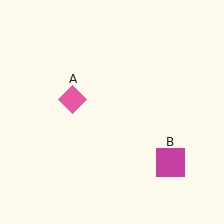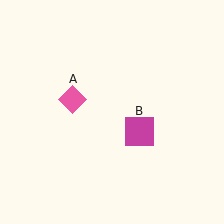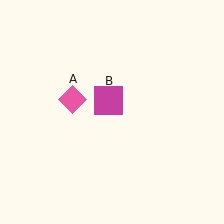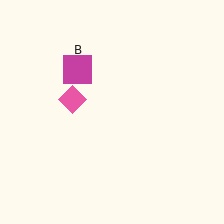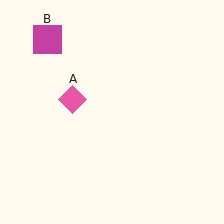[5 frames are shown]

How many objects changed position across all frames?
1 object changed position: magenta square (object B).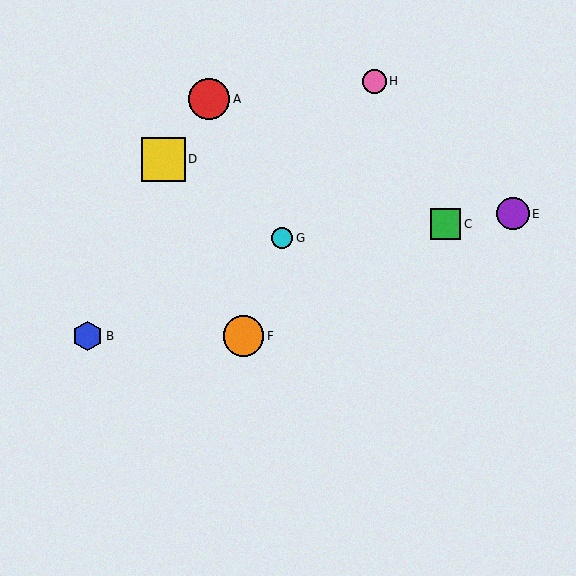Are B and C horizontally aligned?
No, B is at y≈336 and C is at y≈224.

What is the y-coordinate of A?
Object A is at y≈99.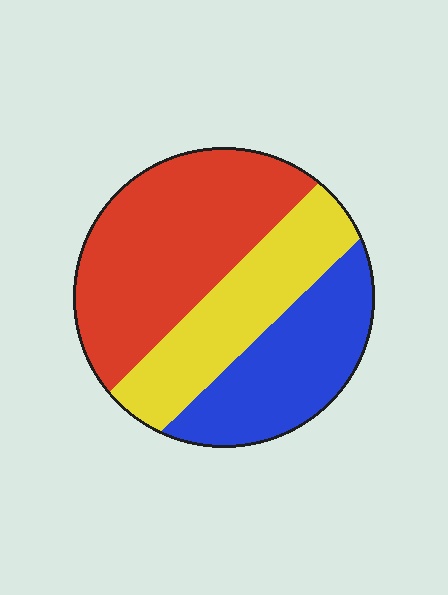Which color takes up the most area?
Red, at roughly 45%.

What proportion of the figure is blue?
Blue covers 28% of the figure.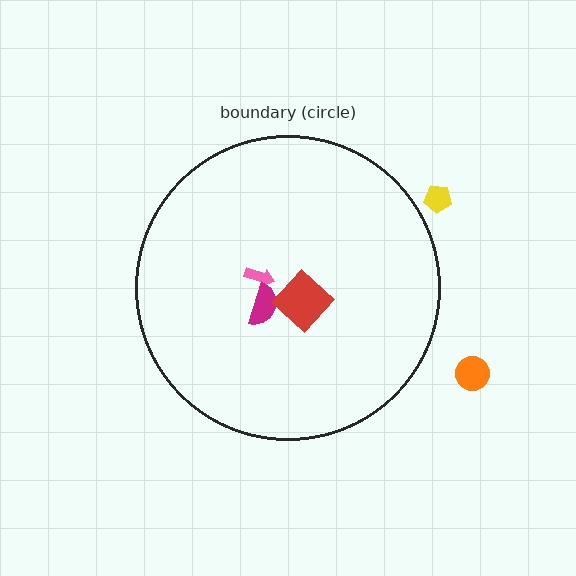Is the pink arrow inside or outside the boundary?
Inside.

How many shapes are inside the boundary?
3 inside, 2 outside.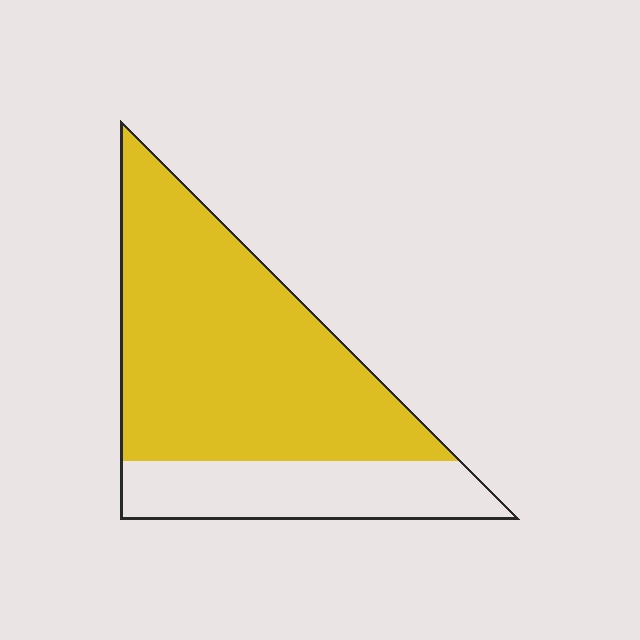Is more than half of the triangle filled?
Yes.